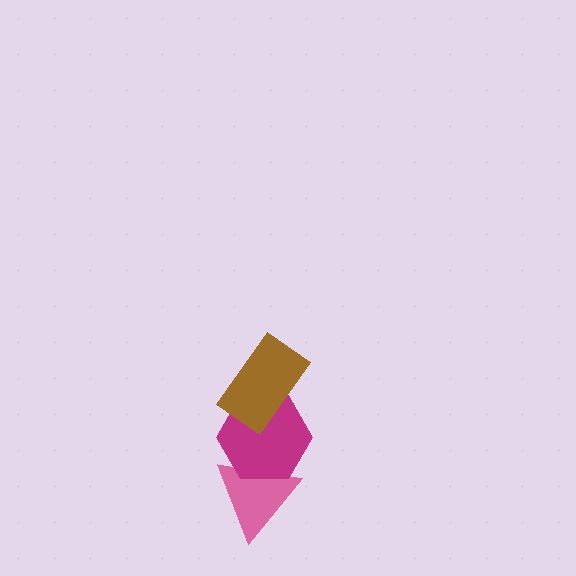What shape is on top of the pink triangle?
The magenta hexagon is on top of the pink triangle.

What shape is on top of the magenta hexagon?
The brown rectangle is on top of the magenta hexagon.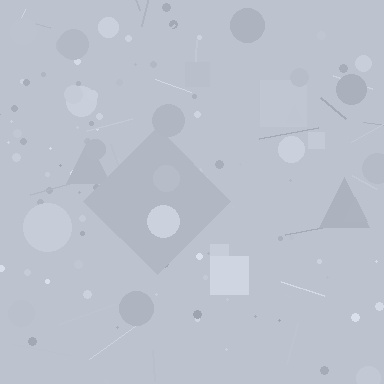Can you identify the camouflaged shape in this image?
The camouflaged shape is a diamond.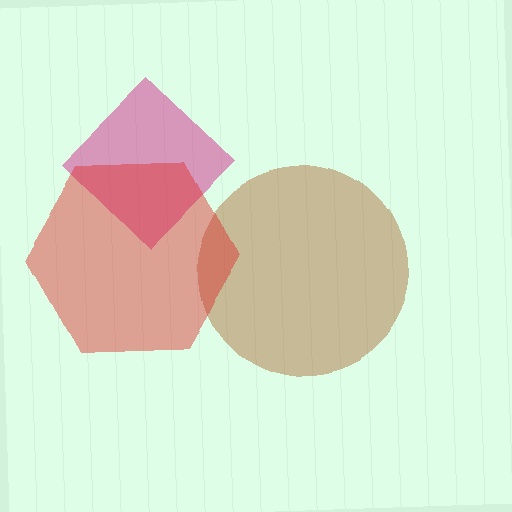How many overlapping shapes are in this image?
There are 3 overlapping shapes in the image.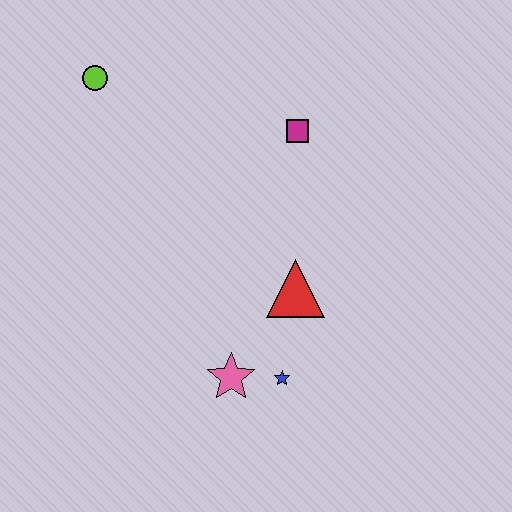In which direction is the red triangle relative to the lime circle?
The red triangle is below the lime circle.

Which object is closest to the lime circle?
The magenta square is closest to the lime circle.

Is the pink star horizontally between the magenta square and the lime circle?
Yes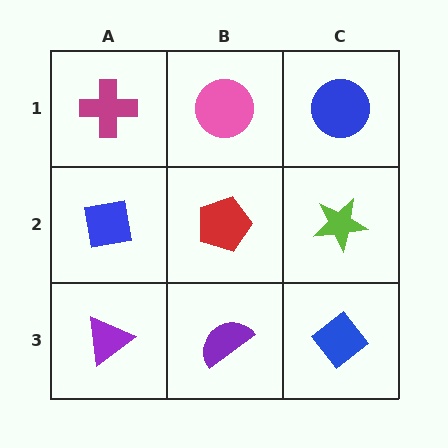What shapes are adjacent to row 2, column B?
A pink circle (row 1, column B), a purple semicircle (row 3, column B), a blue square (row 2, column A), a lime star (row 2, column C).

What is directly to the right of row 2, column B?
A lime star.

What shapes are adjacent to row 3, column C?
A lime star (row 2, column C), a purple semicircle (row 3, column B).